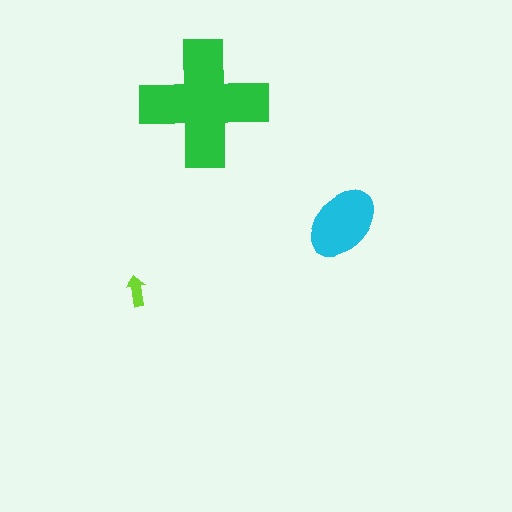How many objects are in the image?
There are 3 objects in the image.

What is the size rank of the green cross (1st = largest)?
1st.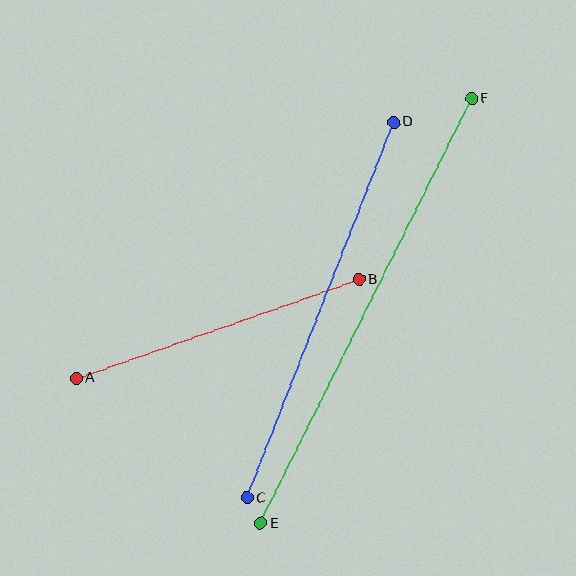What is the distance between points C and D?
The distance is approximately 403 pixels.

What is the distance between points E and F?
The distance is approximately 474 pixels.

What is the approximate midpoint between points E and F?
The midpoint is at approximately (366, 311) pixels.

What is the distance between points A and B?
The distance is approximately 299 pixels.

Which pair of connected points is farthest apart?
Points E and F are farthest apart.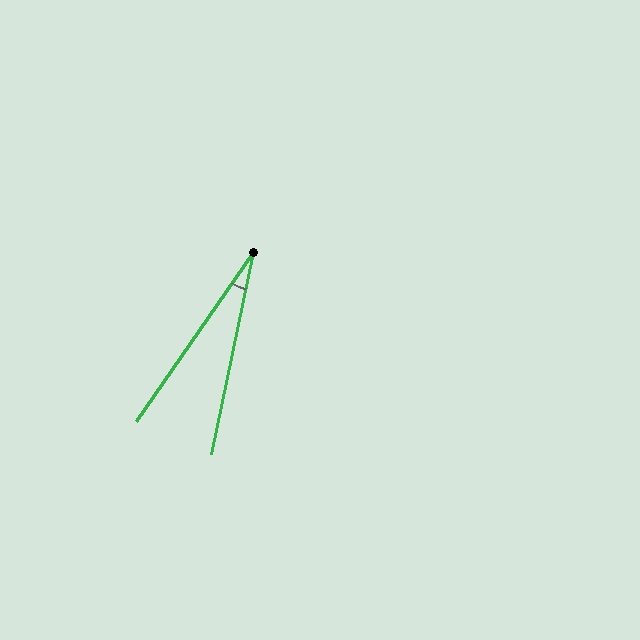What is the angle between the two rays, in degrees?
Approximately 23 degrees.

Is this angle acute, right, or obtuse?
It is acute.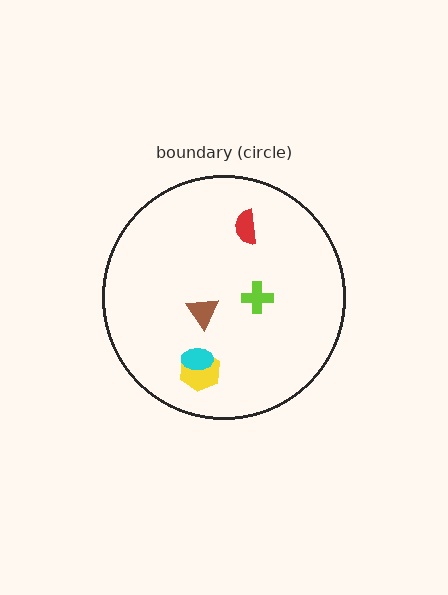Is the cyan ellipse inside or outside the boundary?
Inside.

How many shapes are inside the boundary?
5 inside, 0 outside.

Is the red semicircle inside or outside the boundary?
Inside.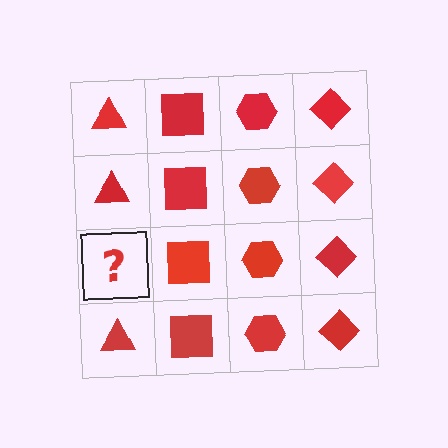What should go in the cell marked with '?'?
The missing cell should contain a red triangle.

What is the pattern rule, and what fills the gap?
The rule is that each column has a consistent shape. The gap should be filled with a red triangle.